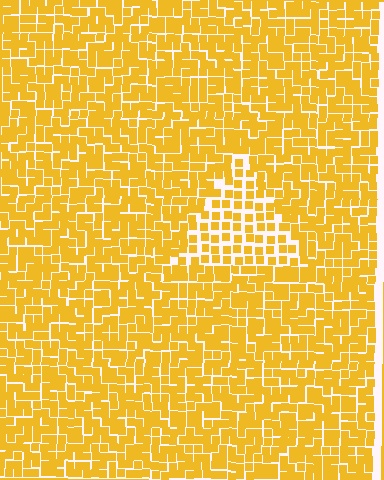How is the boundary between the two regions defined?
The boundary is defined by a change in element density (approximately 1.7x ratio). All elements are the same color, size, and shape.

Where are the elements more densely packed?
The elements are more densely packed outside the triangle boundary.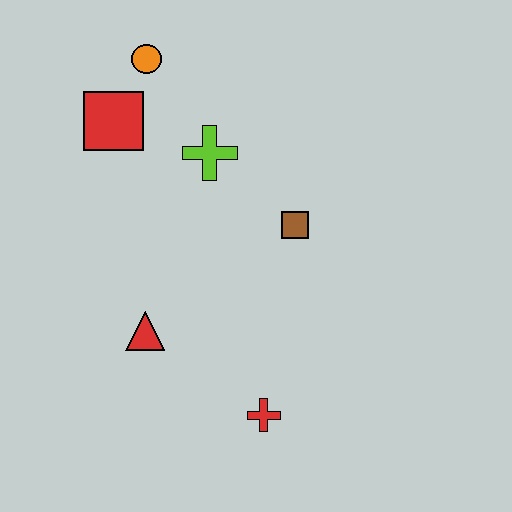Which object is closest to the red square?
The orange circle is closest to the red square.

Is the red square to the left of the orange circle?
Yes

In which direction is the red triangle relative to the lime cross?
The red triangle is below the lime cross.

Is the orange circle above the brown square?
Yes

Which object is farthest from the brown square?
The orange circle is farthest from the brown square.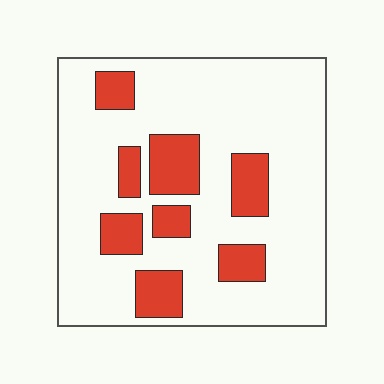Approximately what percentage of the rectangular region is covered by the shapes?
Approximately 20%.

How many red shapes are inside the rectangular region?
8.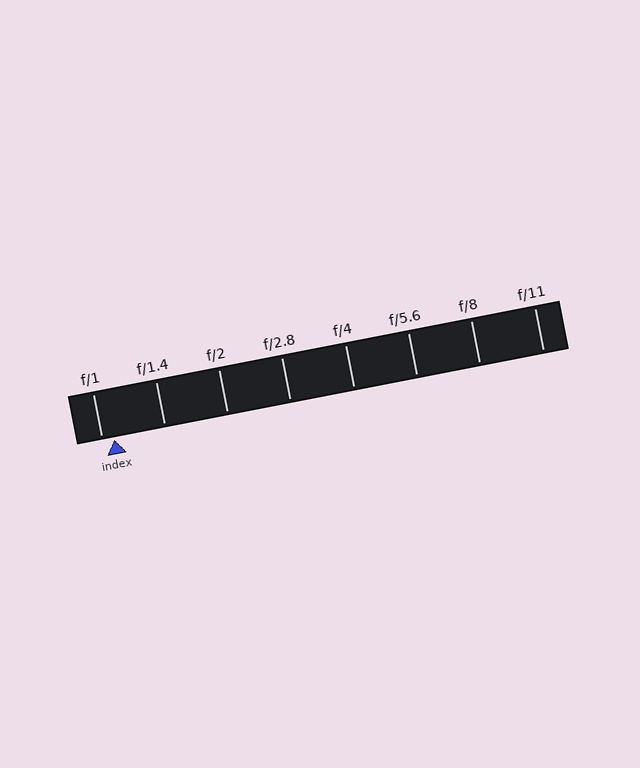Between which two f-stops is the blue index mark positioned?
The index mark is between f/1 and f/1.4.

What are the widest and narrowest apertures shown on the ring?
The widest aperture shown is f/1 and the narrowest is f/11.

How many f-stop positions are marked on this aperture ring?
There are 8 f-stop positions marked.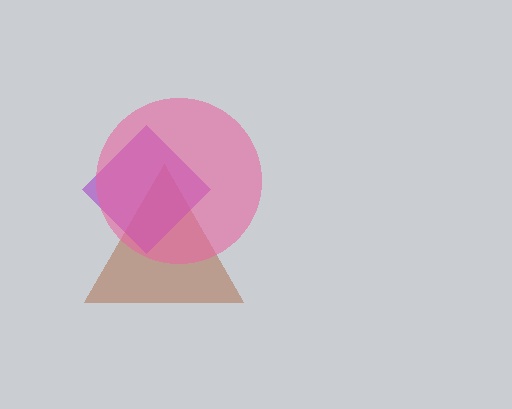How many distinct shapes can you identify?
There are 3 distinct shapes: a brown triangle, a purple diamond, a pink circle.